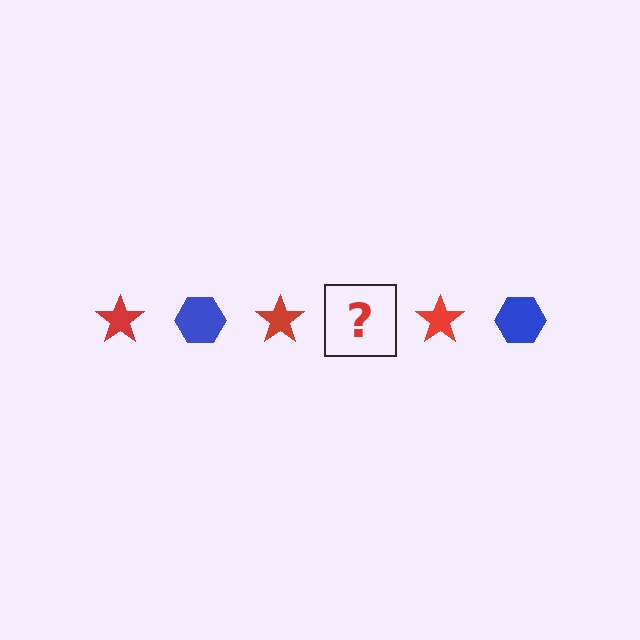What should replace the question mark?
The question mark should be replaced with a blue hexagon.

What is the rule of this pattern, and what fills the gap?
The rule is that the pattern alternates between red star and blue hexagon. The gap should be filled with a blue hexagon.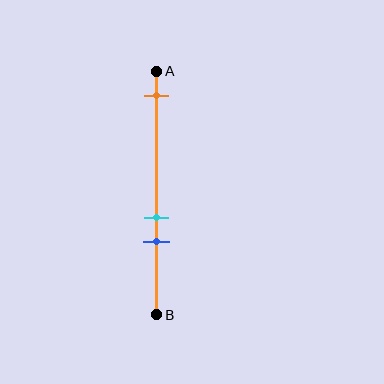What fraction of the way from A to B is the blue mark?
The blue mark is approximately 70% (0.7) of the way from A to B.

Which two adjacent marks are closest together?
The cyan and blue marks are the closest adjacent pair.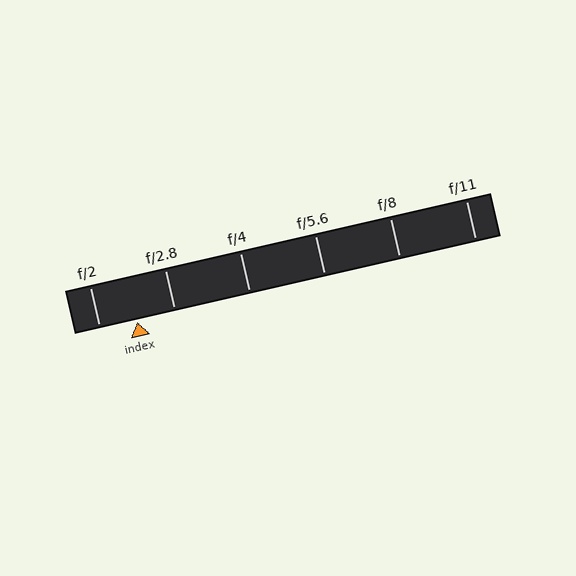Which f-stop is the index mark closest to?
The index mark is closest to f/2.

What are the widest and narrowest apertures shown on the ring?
The widest aperture shown is f/2 and the narrowest is f/11.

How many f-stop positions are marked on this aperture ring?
There are 6 f-stop positions marked.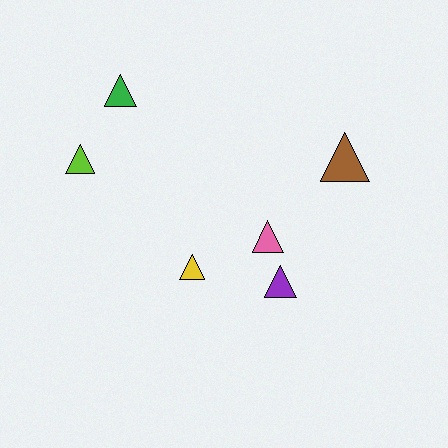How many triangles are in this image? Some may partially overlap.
There are 6 triangles.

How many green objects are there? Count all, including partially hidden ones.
There is 1 green object.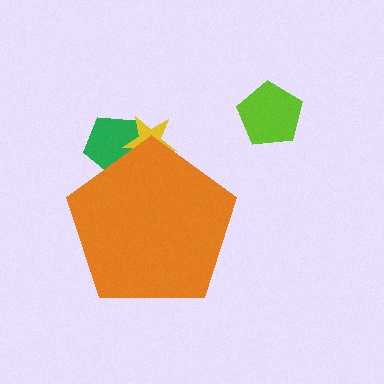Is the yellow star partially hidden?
Yes, the yellow star is partially hidden behind the orange pentagon.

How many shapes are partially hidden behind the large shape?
2 shapes are partially hidden.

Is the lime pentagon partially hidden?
No, the lime pentagon is fully visible.